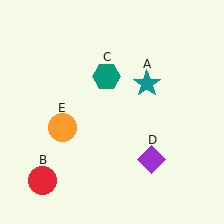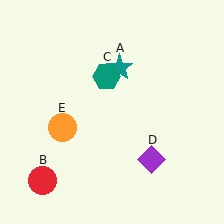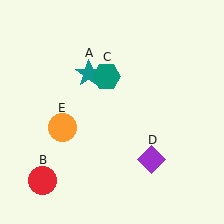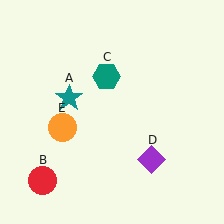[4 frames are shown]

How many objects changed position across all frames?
1 object changed position: teal star (object A).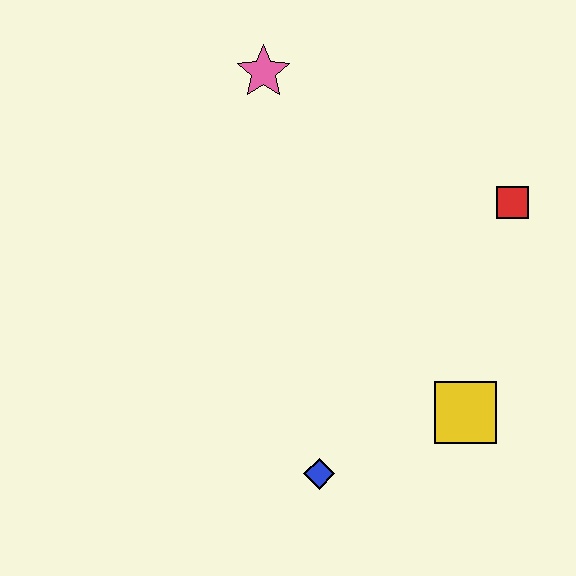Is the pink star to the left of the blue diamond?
Yes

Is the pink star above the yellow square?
Yes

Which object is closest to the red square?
The yellow square is closest to the red square.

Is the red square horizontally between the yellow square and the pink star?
No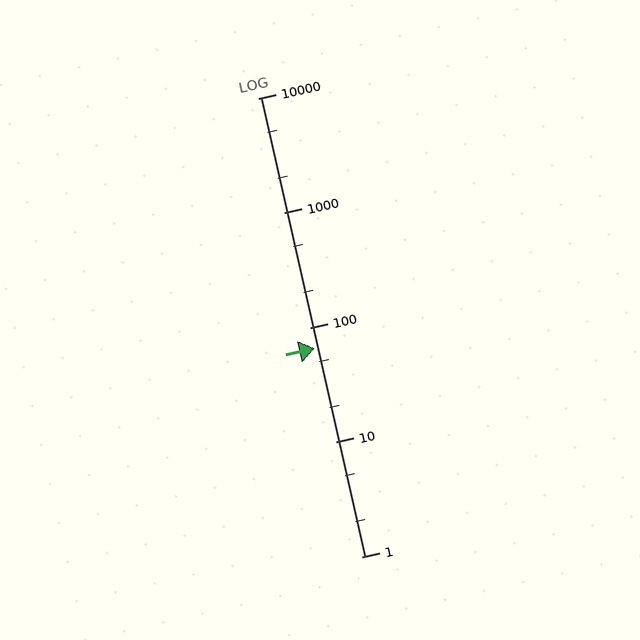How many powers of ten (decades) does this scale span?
The scale spans 4 decades, from 1 to 10000.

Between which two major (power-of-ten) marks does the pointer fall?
The pointer is between 10 and 100.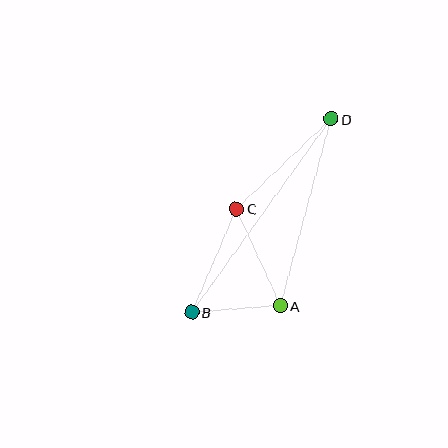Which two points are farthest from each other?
Points B and D are farthest from each other.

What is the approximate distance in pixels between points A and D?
The distance between A and D is approximately 193 pixels.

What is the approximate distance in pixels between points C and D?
The distance between C and D is approximately 130 pixels.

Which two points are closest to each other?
Points A and B are closest to each other.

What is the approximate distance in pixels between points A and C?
The distance between A and C is approximately 106 pixels.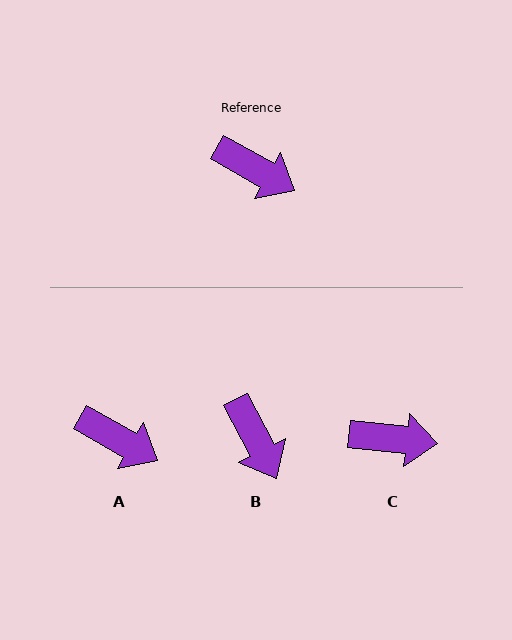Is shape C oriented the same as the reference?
No, it is off by about 24 degrees.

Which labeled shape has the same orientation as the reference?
A.